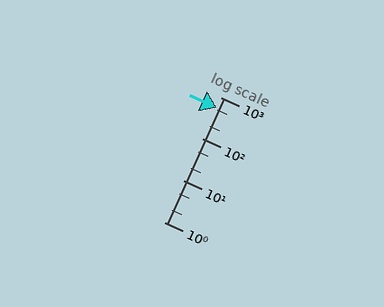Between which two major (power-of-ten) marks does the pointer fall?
The pointer is between 100 and 1000.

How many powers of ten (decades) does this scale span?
The scale spans 3 decades, from 1 to 1000.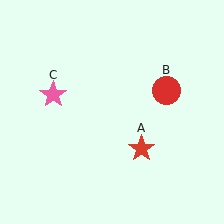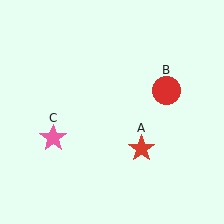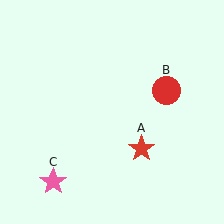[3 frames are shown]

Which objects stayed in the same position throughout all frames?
Red star (object A) and red circle (object B) remained stationary.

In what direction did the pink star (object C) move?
The pink star (object C) moved down.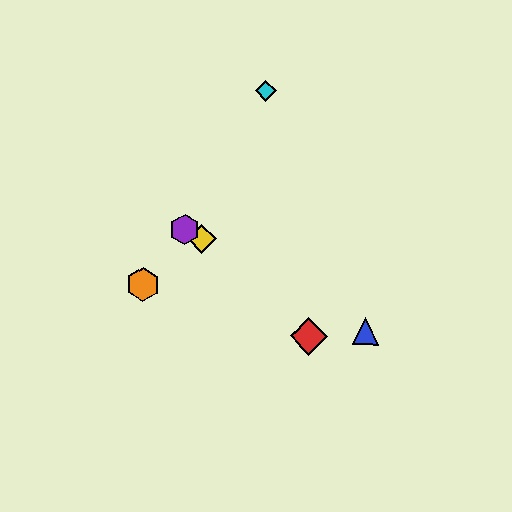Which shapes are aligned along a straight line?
The blue triangle, the green diamond, the yellow diamond, the purple hexagon are aligned along a straight line.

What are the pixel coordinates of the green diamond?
The green diamond is at (184, 229).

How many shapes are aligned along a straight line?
4 shapes (the blue triangle, the green diamond, the yellow diamond, the purple hexagon) are aligned along a straight line.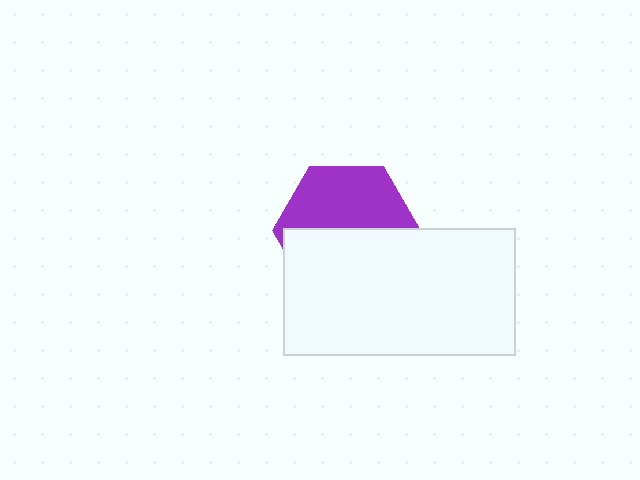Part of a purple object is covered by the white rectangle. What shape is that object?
It is a hexagon.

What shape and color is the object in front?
The object in front is a white rectangle.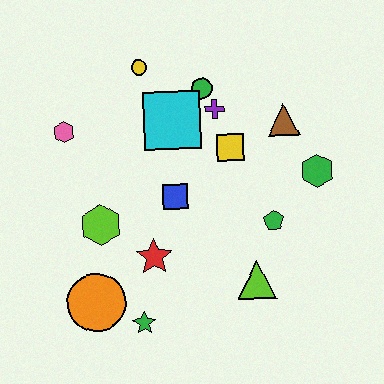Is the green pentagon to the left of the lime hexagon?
No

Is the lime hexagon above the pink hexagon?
No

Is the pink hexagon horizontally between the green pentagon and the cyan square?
No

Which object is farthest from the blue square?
The green hexagon is farthest from the blue square.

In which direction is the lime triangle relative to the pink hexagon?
The lime triangle is to the right of the pink hexagon.